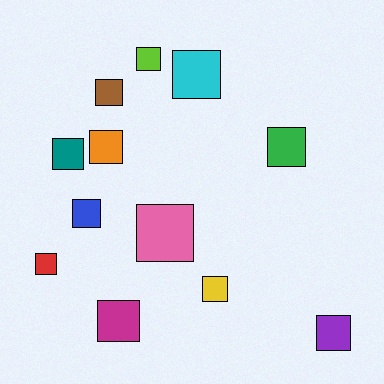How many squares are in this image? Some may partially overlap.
There are 12 squares.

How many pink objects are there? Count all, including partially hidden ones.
There is 1 pink object.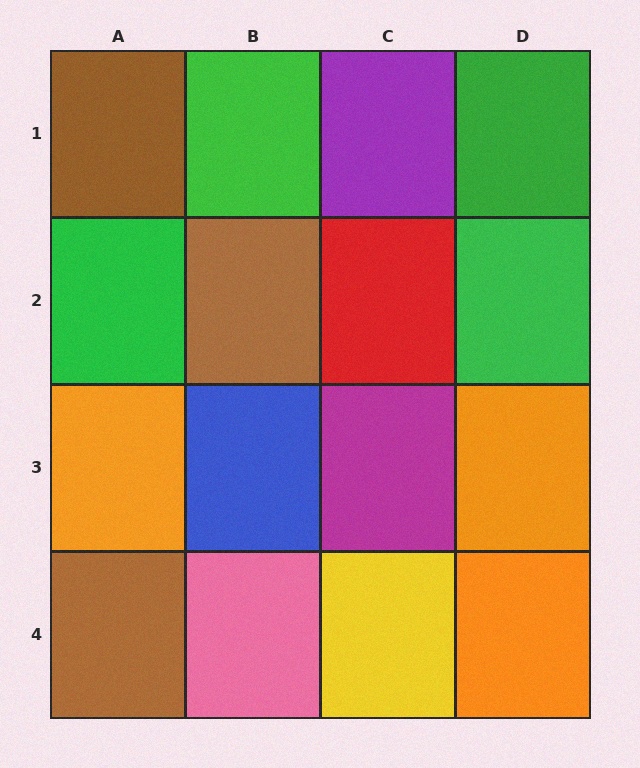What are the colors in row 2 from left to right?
Green, brown, red, green.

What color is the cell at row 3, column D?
Orange.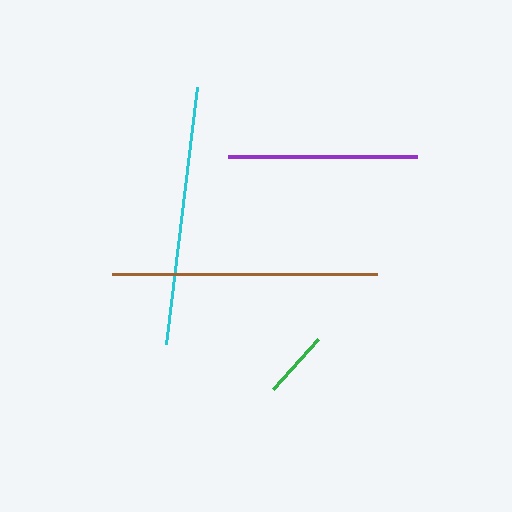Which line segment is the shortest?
The green line is the shortest at approximately 67 pixels.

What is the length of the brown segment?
The brown segment is approximately 265 pixels long.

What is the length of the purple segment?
The purple segment is approximately 189 pixels long.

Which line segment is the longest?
The brown line is the longest at approximately 265 pixels.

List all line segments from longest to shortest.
From longest to shortest: brown, cyan, purple, green.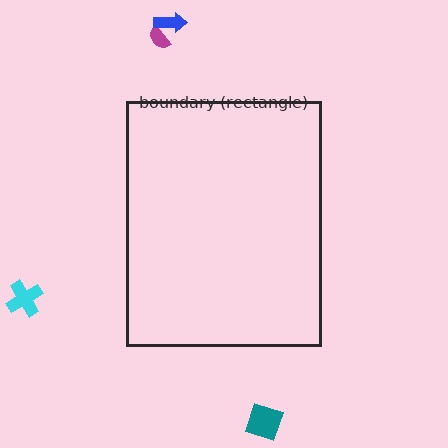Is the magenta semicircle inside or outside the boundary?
Outside.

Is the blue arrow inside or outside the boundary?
Outside.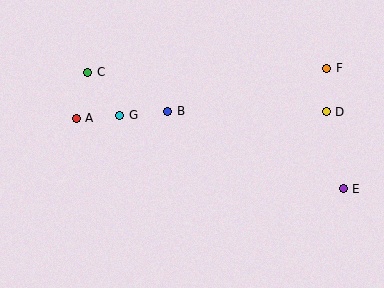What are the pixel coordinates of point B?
Point B is at (168, 111).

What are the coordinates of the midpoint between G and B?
The midpoint between G and B is at (144, 113).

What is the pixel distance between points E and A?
The distance between E and A is 276 pixels.